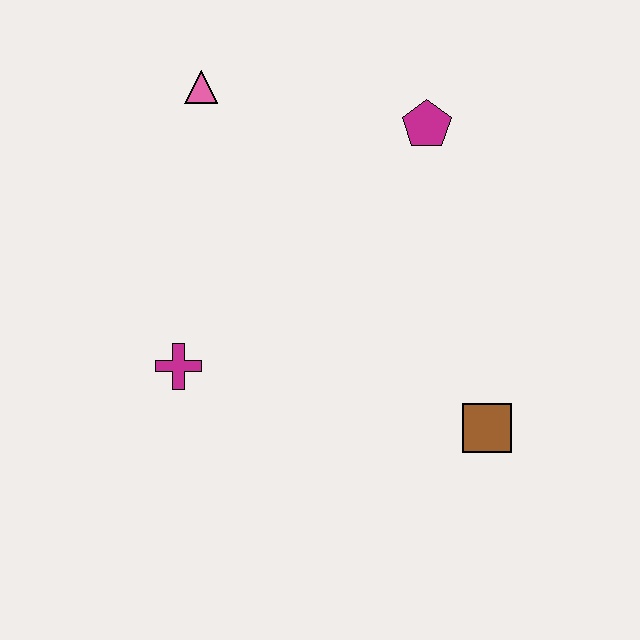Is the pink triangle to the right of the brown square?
No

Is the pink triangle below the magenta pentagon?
No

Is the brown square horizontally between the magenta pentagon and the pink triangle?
No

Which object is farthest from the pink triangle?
The brown square is farthest from the pink triangle.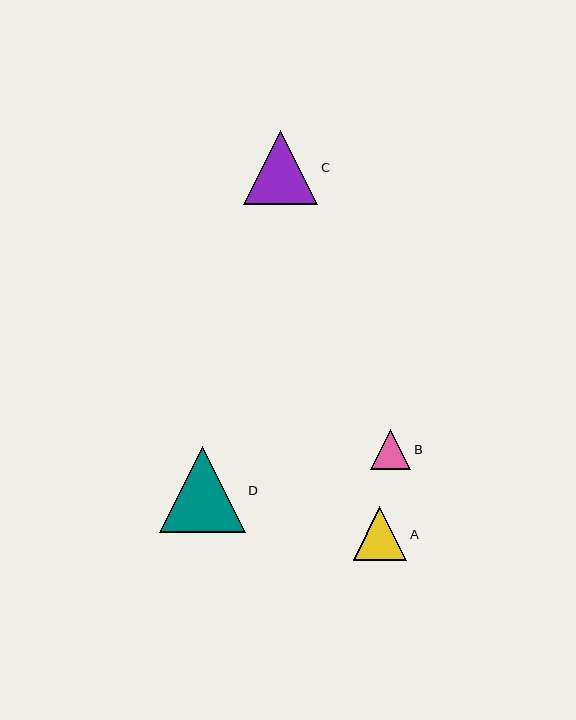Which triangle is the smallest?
Triangle B is the smallest with a size of approximately 40 pixels.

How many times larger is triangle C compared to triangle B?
Triangle C is approximately 1.8 times the size of triangle B.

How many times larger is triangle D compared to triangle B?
Triangle D is approximately 2.1 times the size of triangle B.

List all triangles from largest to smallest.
From largest to smallest: D, C, A, B.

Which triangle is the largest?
Triangle D is the largest with a size of approximately 86 pixels.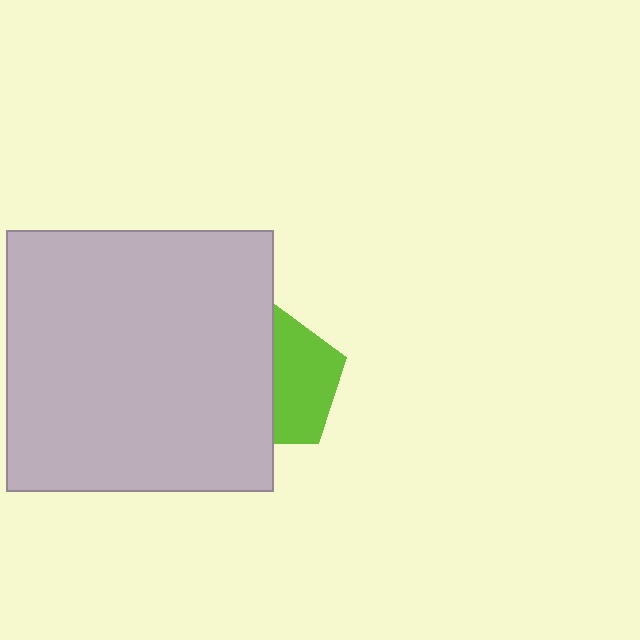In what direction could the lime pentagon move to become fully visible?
The lime pentagon could move right. That would shift it out from behind the light gray rectangle entirely.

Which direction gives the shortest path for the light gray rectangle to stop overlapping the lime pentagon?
Moving left gives the shortest separation.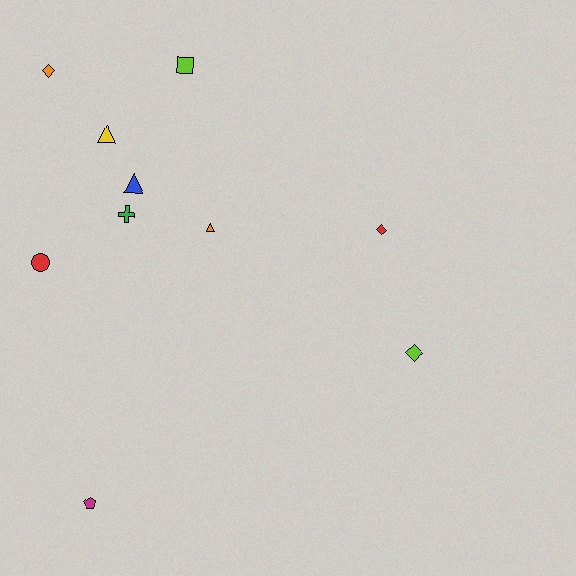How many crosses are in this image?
There is 1 cross.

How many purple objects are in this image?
There are no purple objects.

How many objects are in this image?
There are 10 objects.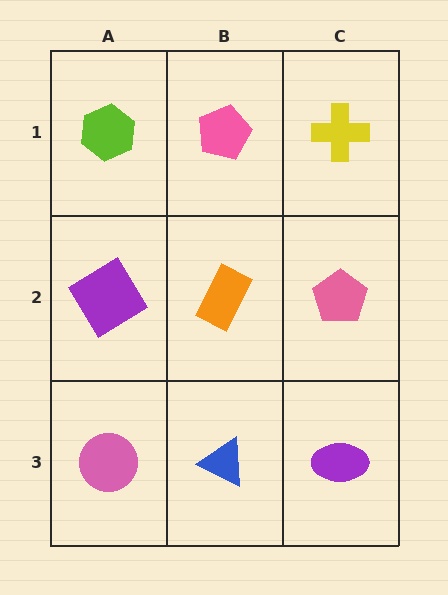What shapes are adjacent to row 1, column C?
A pink pentagon (row 2, column C), a pink pentagon (row 1, column B).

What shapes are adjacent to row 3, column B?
An orange rectangle (row 2, column B), a pink circle (row 3, column A), a purple ellipse (row 3, column C).